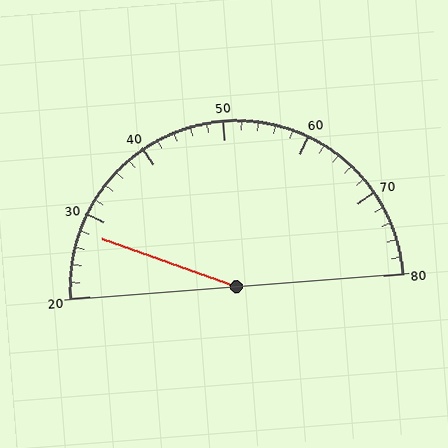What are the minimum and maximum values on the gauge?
The gauge ranges from 20 to 80.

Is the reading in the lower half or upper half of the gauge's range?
The reading is in the lower half of the range (20 to 80).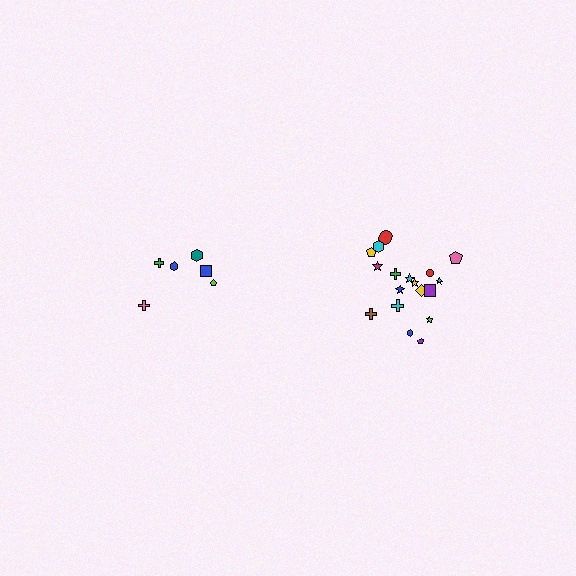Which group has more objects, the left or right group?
The right group.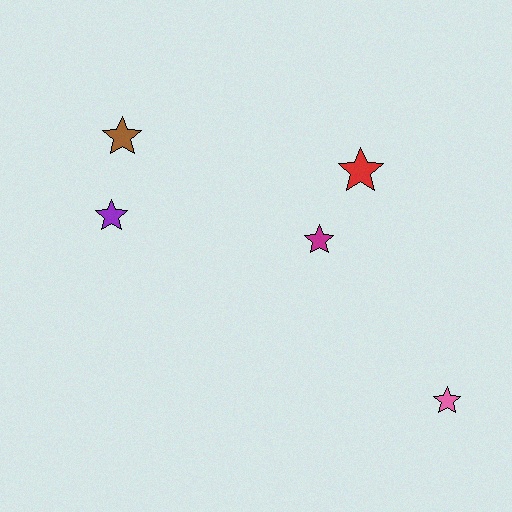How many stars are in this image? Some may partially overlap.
There are 5 stars.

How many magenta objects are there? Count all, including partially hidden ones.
There is 1 magenta object.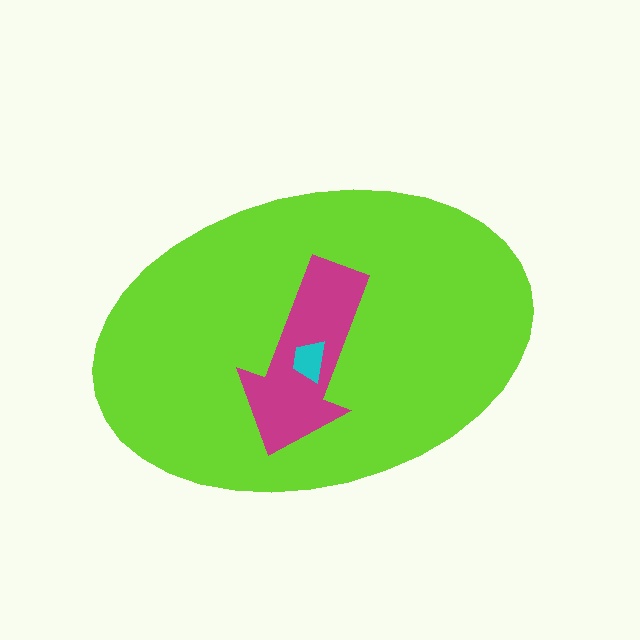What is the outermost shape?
The lime ellipse.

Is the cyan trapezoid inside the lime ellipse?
Yes.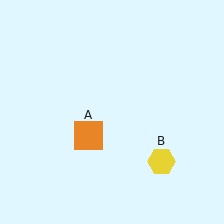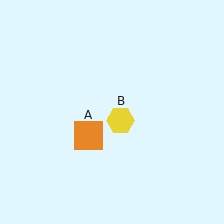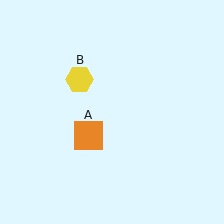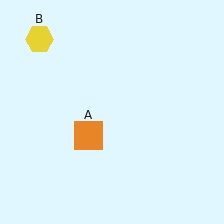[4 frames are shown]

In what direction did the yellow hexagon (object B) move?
The yellow hexagon (object B) moved up and to the left.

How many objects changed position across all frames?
1 object changed position: yellow hexagon (object B).